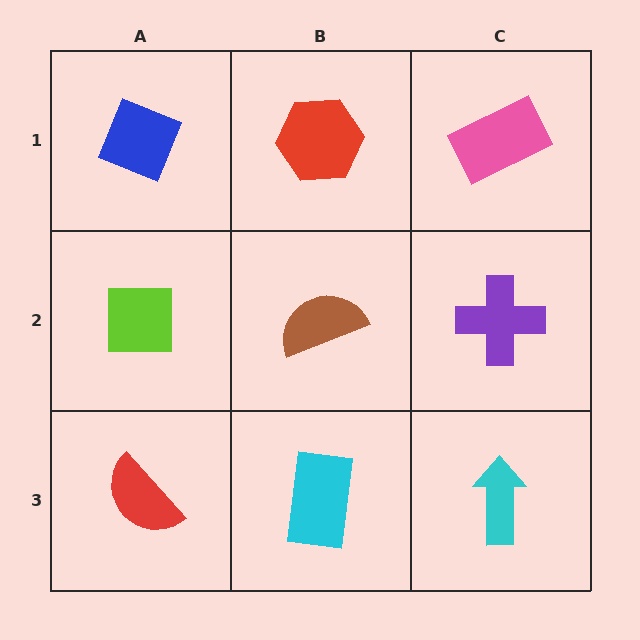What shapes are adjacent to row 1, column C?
A purple cross (row 2, column C), a red hexagon (row 1, column B).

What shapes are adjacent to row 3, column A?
A lime square (row 2, column A), a cyan rectangle (row 3, column B).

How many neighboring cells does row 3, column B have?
3.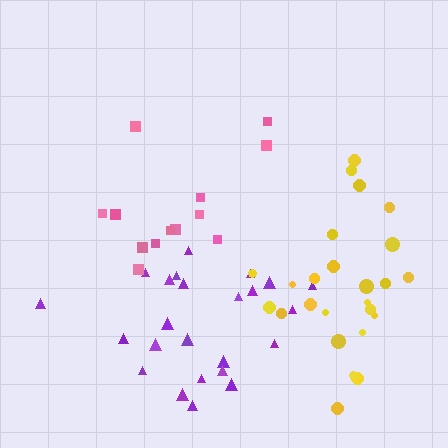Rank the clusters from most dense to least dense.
yellow, purple, pink.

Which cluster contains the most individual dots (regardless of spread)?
Yellow (25).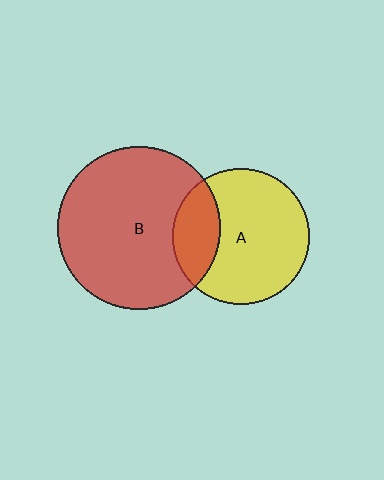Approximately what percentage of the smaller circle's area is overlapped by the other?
Approximately 25%.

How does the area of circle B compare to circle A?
Approximately 1.4 times.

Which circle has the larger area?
Circle B (red).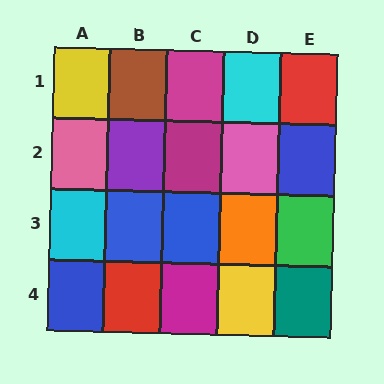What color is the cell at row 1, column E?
Red.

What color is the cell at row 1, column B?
Brown.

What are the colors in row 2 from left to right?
Pink, purple, magenta, pink, blue.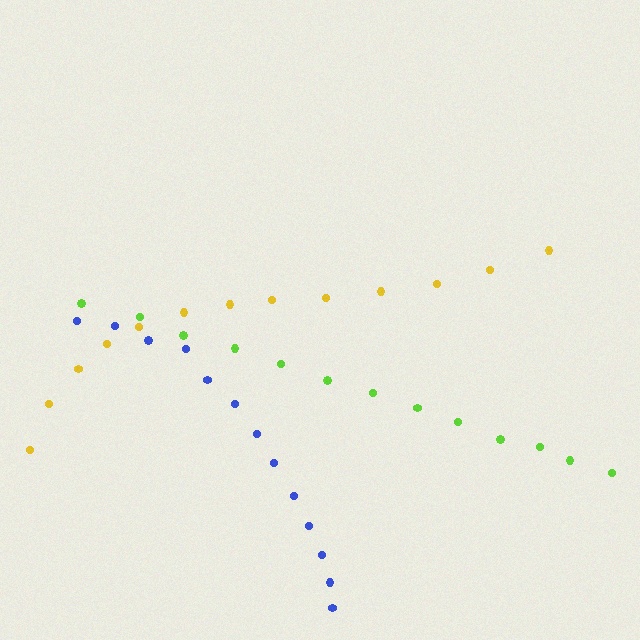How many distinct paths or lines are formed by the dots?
There are 3 distinct paths.